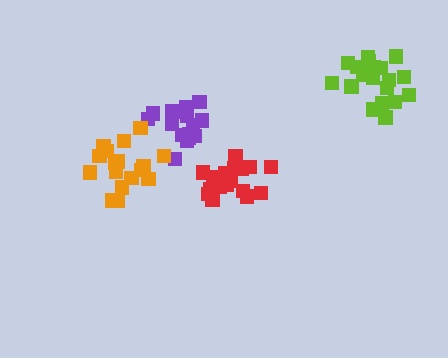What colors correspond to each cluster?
The clusters are colored: purple, lime, orange, red.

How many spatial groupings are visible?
There are 4 spatial groupings.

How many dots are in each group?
Group 1: 16 dots, Group 2: 20 dots, Group 3: 17 dots, Group 4: 18 dots (71 total).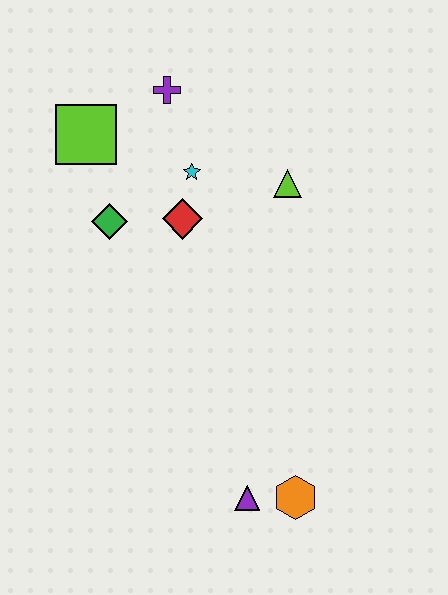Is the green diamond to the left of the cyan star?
Yes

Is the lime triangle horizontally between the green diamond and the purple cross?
No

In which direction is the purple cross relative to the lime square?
The purple cross is to the right of the lime square.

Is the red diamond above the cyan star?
No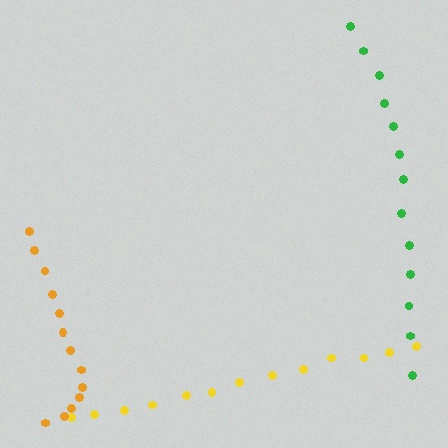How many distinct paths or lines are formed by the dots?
There are 3 distinct paths.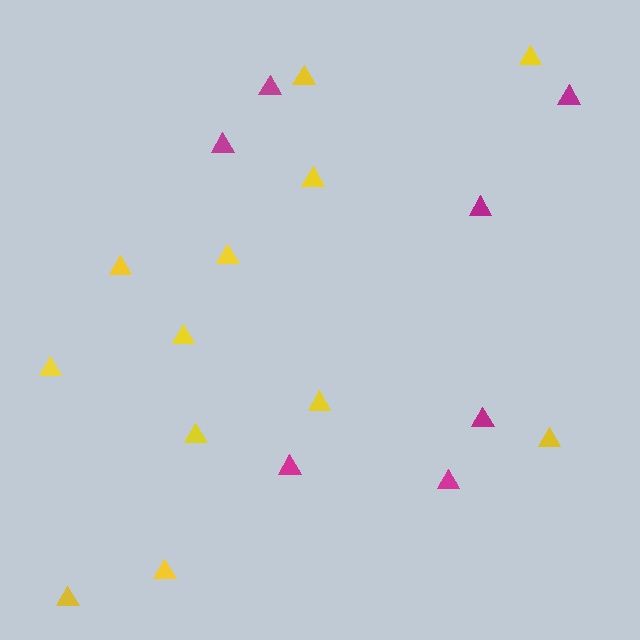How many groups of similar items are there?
There are 2 groups: one group of yellow triangles (12) and one group of magenta triangles (7).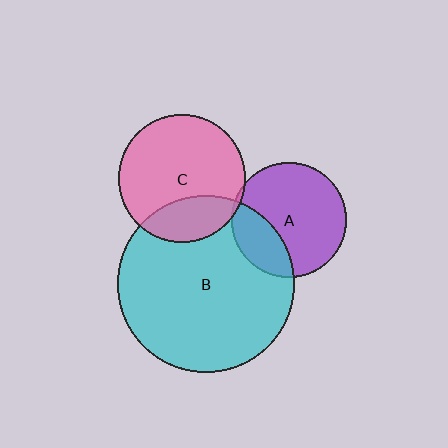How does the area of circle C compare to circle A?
Approximately 1.2 times.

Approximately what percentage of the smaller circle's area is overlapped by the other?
Approximately 25%.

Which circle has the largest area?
Circle B (cyan).